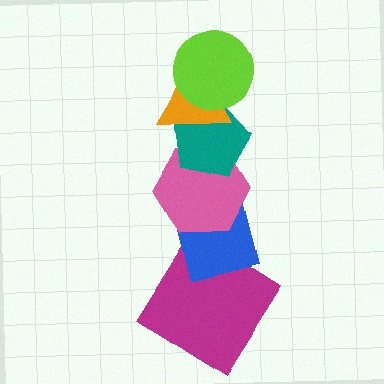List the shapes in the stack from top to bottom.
From top to bottom: the lime circle, the orange triangle, the teal pentagon, the pink hexagon, the blue square, the magenta diamond.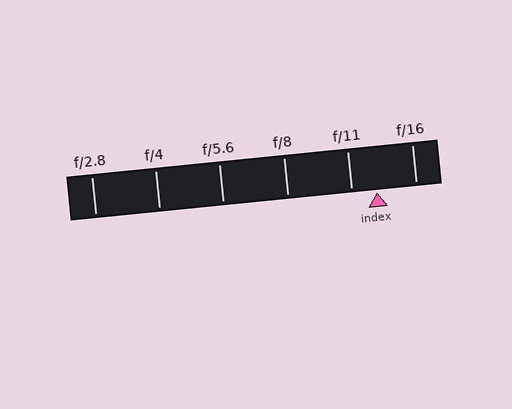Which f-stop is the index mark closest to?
The index mark is closest to f/11.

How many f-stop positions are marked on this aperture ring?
There are 6 f-stop positions marked.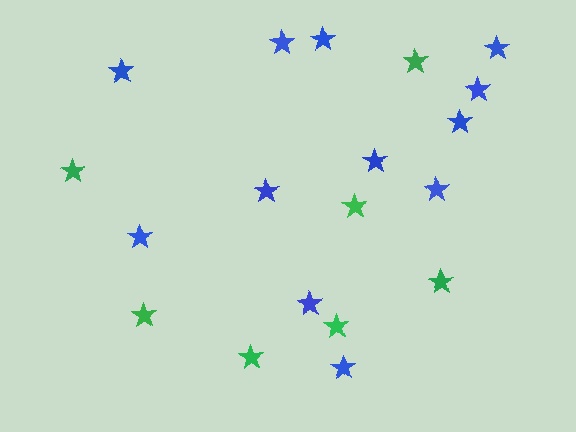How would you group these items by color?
There are 2 groups: one group of blue stars (12) and one group of green stars (7).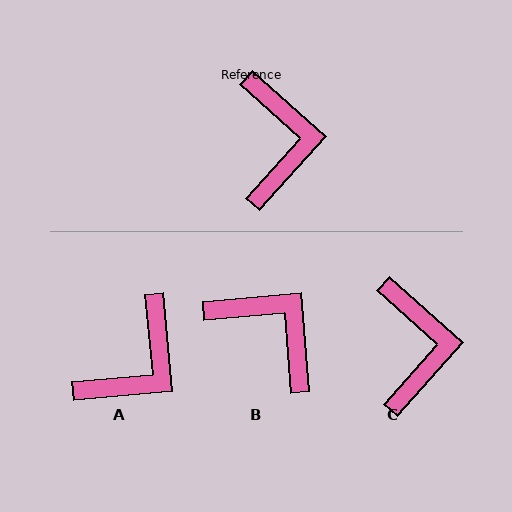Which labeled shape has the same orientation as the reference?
C.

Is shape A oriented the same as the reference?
No, it is off by about 43 degrees.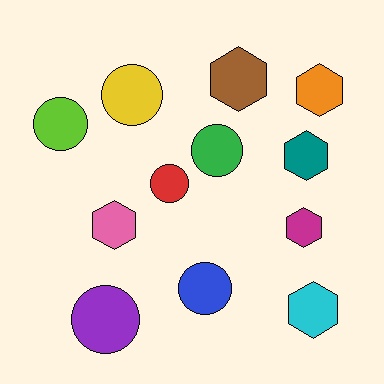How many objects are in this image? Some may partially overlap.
There are 12 objects.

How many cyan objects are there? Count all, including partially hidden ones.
There is 1 cyan object.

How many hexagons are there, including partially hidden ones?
There are 6 hexagons.